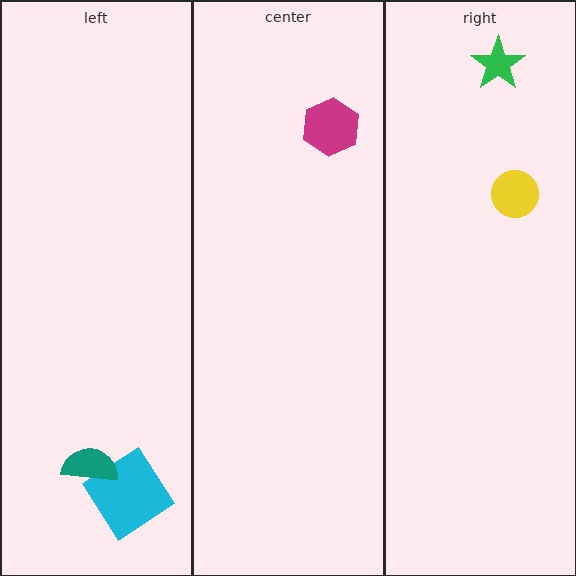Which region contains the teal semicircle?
The left region.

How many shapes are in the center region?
1.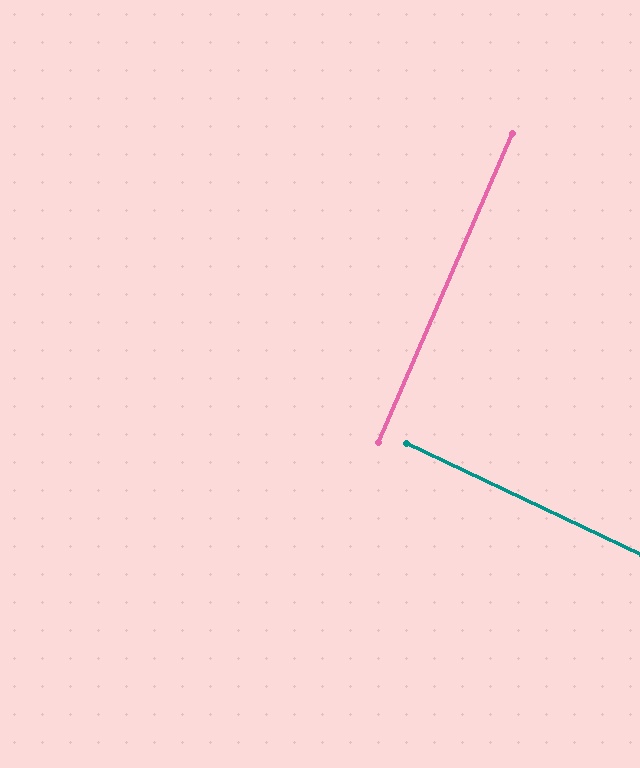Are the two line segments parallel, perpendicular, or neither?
Perpendicular — they meet at approximately 88°.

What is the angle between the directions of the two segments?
Approximately 88 degrees.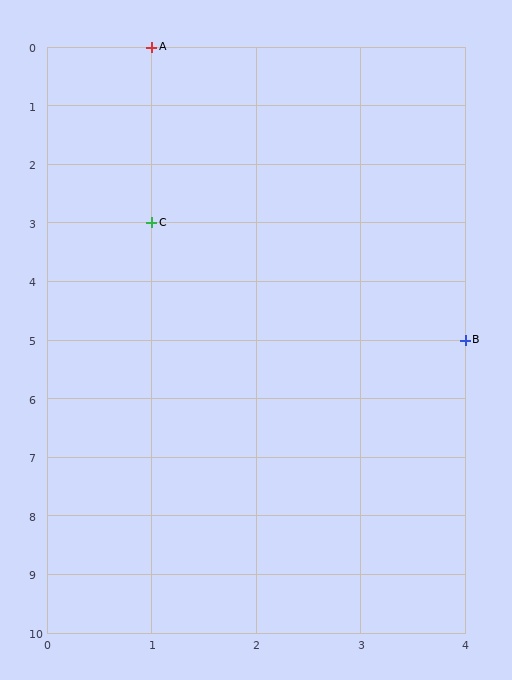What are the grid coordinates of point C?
Point C is at grid coordinates (1, 3).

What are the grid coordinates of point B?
Point B is at grid coordinates (4, 5).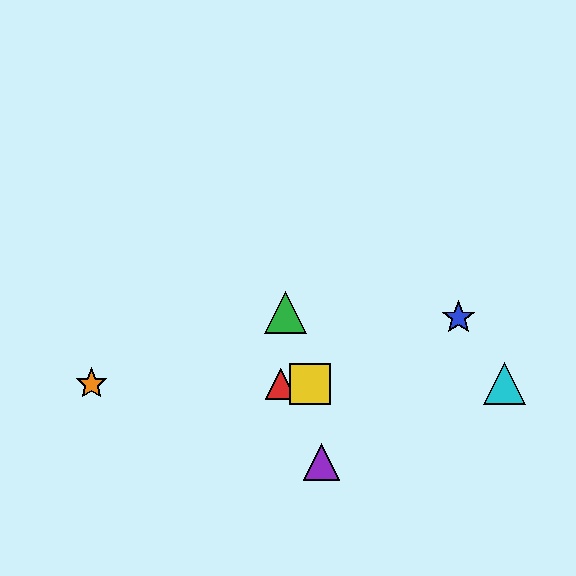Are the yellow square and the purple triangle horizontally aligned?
No, the yellow square is at y≈384 and the purple triangle is at y≈462.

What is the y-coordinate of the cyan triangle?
The cyan triangle is at y≈384.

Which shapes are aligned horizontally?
The red triangle, the yellow square, the orange star, the cyan triangle are aligned horizontally.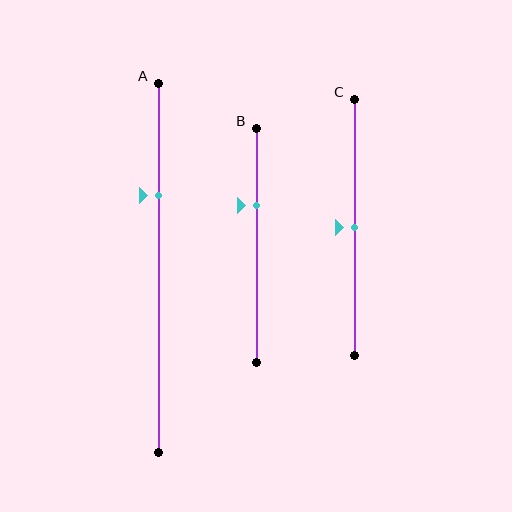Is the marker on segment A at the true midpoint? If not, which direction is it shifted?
No, the marker on segment A is shifted upward by about 19% of the segment length.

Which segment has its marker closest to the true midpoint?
Segment C has its marker closest to the true midpoint.